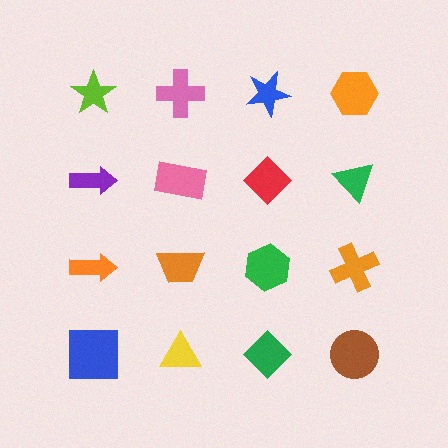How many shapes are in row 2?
4 shapes.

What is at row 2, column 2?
A pink rectangle.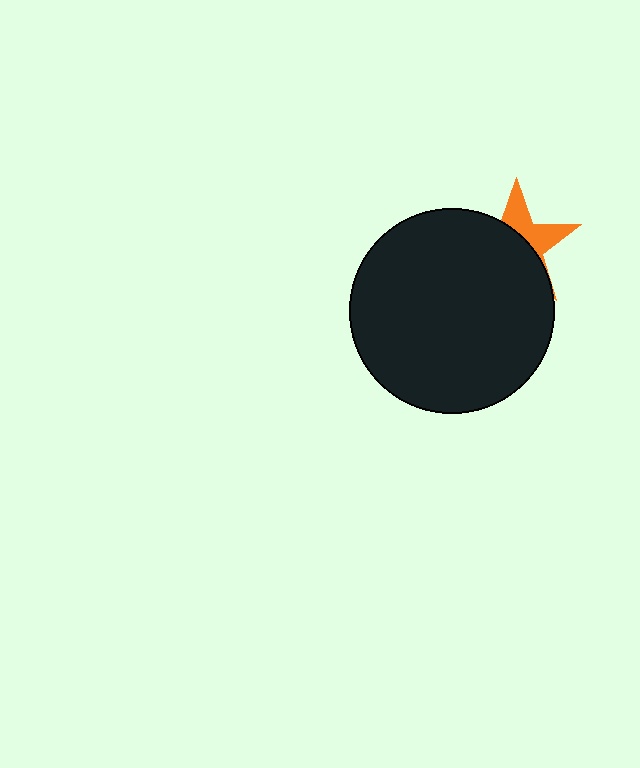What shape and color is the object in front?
The object in front is a black circle.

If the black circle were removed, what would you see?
You would see the complete orange star.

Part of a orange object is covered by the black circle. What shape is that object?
It is a star.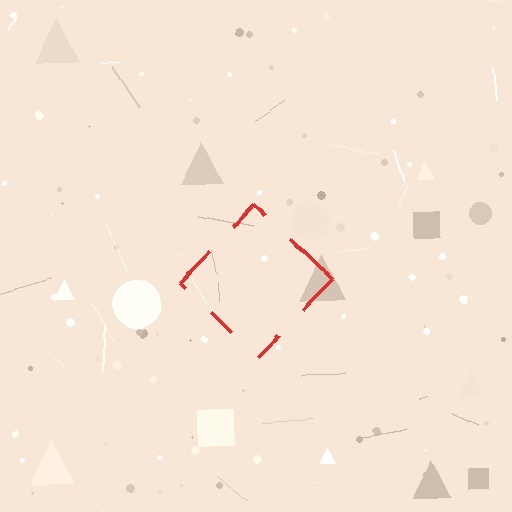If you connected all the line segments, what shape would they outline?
They would outline a diamond.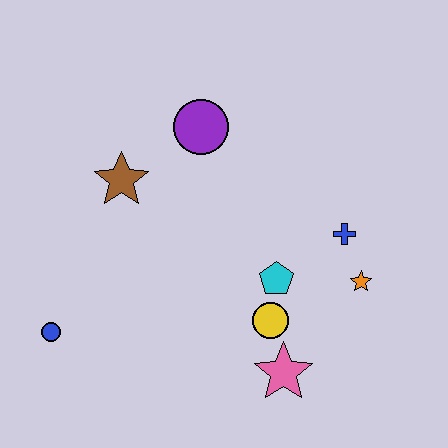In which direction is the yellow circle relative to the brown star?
The yellow circle is to the right of the brown star.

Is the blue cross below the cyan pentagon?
No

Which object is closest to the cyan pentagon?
The yellow circle is closest to the cyan pentagon.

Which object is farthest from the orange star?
The blue circle is farthest from the orange star.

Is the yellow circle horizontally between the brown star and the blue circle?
No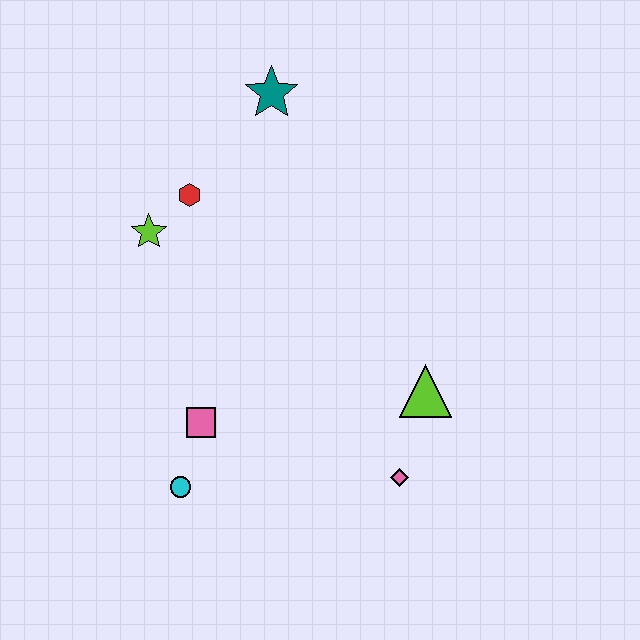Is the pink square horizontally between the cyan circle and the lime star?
No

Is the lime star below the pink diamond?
No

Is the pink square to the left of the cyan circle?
No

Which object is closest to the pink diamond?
The lime triangle is closest to the pink diamond.